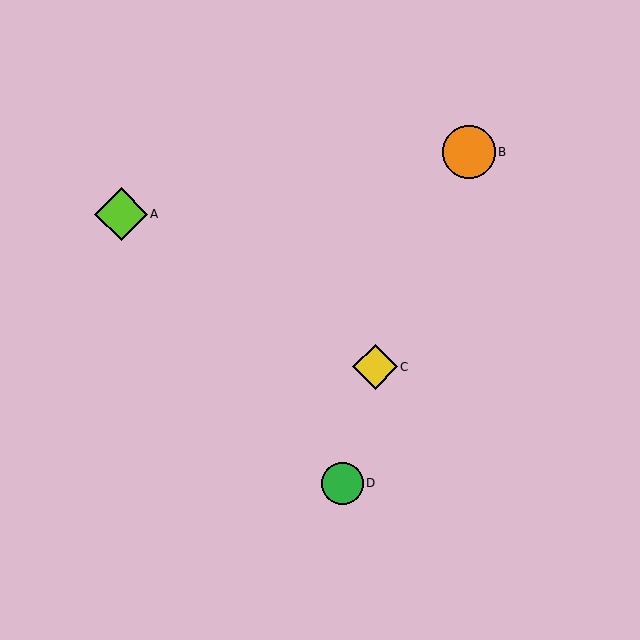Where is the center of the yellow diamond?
The center of the yellow diamond is at (375, 367).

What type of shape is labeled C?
Shape C is a yellow diamond.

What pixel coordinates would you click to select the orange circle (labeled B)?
Click at (469, 152) to select the orange circle B.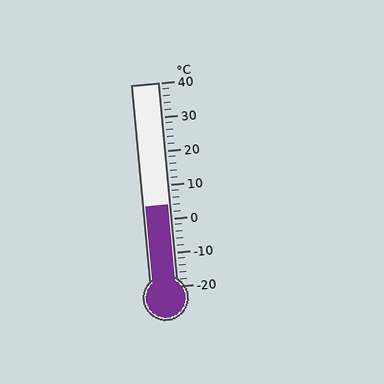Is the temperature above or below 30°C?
The temperature is below 30°C.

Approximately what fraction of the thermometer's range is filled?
The thermometer is filled to approximately 40% of its range.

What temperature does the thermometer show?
The thermometer shows approximately 4°C.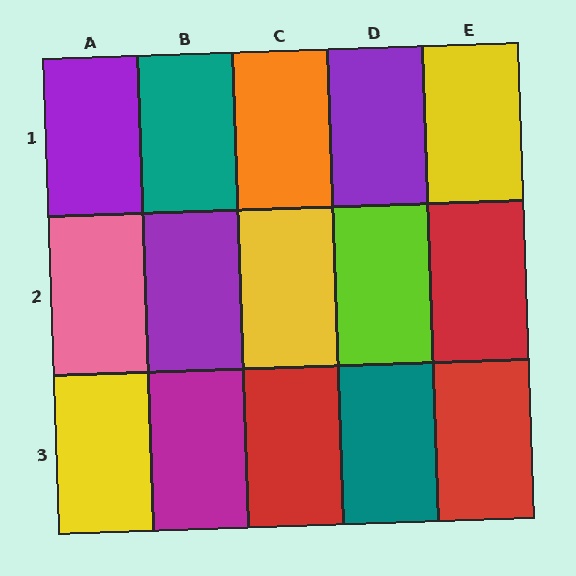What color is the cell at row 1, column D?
Purple.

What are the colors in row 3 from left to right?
Yellow, magenta, red, teal, red.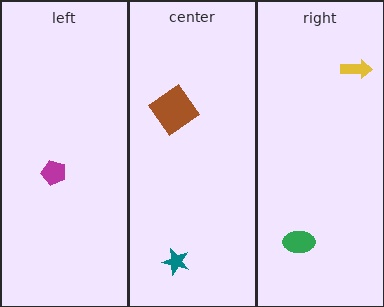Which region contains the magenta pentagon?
The left region.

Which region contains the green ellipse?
The right region.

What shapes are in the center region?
The brown diamond, the teal star.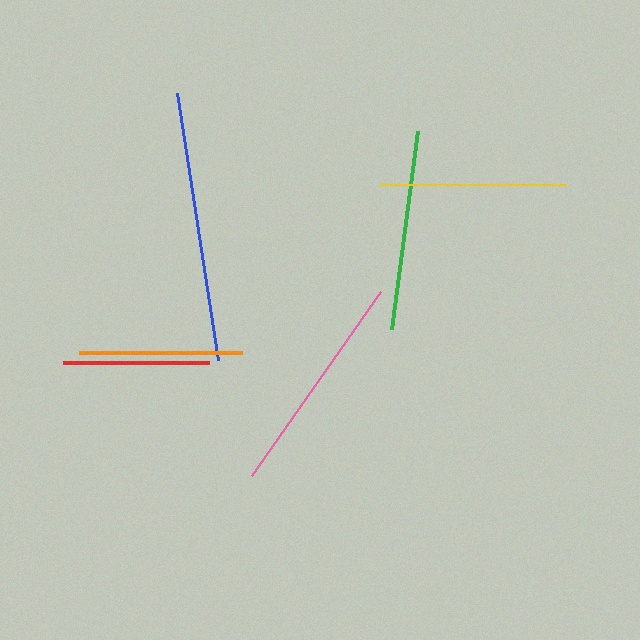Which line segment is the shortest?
The red line is the shortest at approximately 146 pixels.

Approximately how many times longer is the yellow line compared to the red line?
The yellow line is approximately 1.3 times the length of the red line.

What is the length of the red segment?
The red segment is approximately 146 pixels long.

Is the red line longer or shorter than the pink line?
The pink line is longer than the red line.